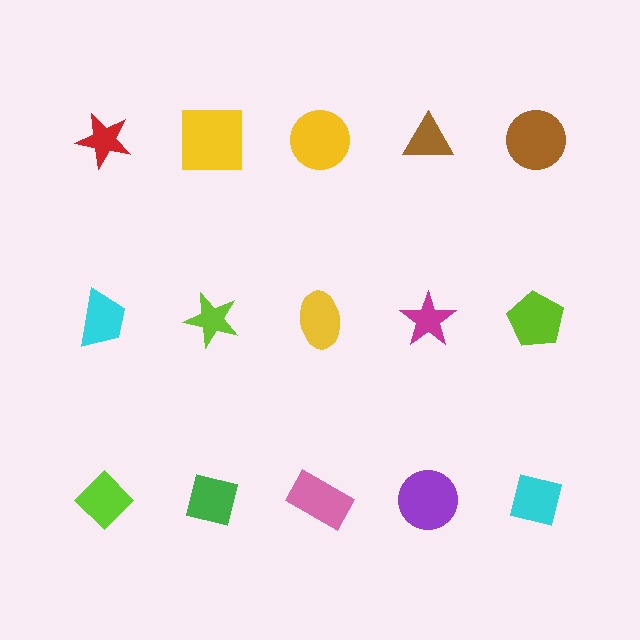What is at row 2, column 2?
A lime star.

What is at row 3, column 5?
A cyan square.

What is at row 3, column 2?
A green square.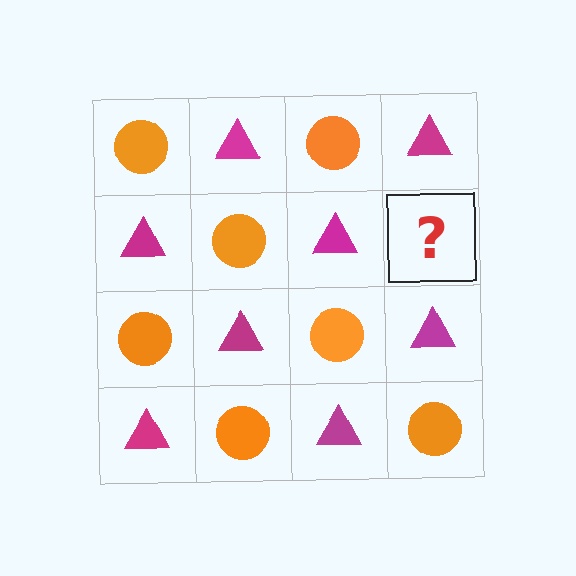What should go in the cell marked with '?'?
The missing cell should contain an orange circle.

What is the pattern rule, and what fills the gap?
The rule is that it alternates orange circle and magenta triangle in a checkerboard pattern. The gap should be filled with an orange circle.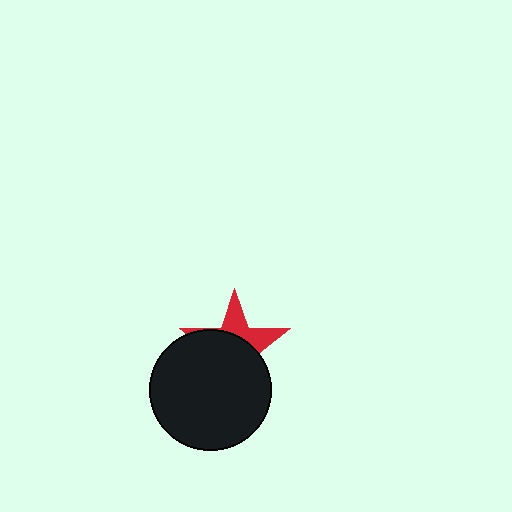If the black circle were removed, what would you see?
You would see the complete red star.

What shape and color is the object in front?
The object in front is a black circle.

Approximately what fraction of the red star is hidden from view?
Roughly 64% of the red star is hidden behind the black circle.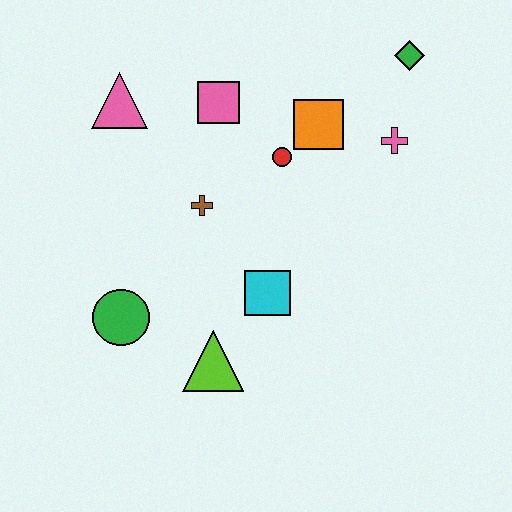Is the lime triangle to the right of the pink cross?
No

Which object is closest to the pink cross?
The orange square is closest to the pink cross.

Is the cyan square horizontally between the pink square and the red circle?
Yes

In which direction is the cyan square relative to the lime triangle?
The cyan square is above the lime triangle.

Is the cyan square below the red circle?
Yes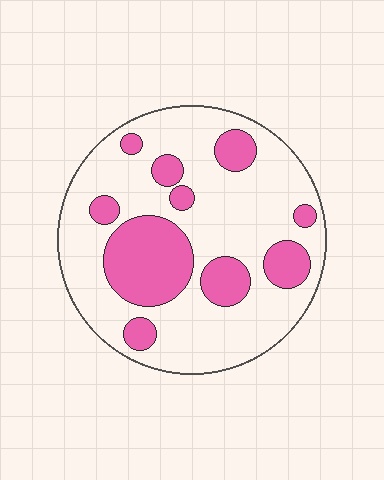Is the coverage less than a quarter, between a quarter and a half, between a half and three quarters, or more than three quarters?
Between a quarter and a half.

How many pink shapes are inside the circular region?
10.